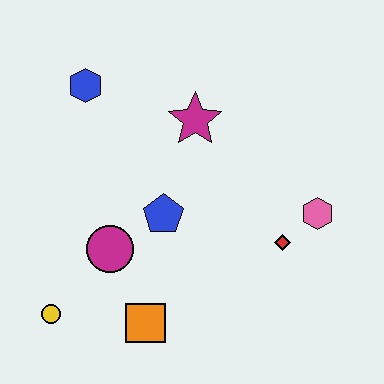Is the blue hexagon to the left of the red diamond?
Yes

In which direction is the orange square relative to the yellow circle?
The orange square is to the right of the yellow circle.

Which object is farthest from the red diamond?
The blue hexagon is farthest from the red diamond.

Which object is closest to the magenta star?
The blue pentagon is closest to the magenta star.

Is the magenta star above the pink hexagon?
Yes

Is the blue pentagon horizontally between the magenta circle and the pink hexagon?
Yes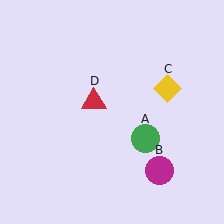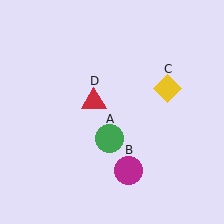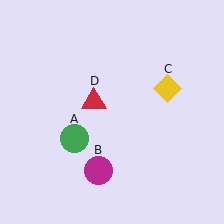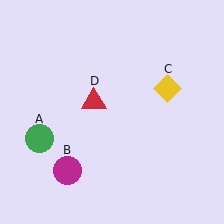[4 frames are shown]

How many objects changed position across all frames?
2 objects changed position: green circle (object A), magenta circle (object B).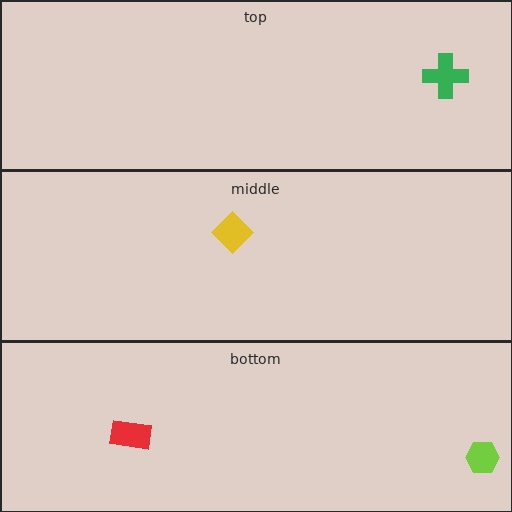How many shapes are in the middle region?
1.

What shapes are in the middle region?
The yellow diamond.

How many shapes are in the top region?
1.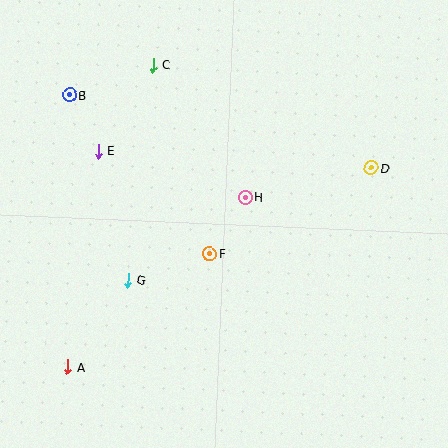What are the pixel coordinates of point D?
Point D is at (371, 168).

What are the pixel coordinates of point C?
Point C is at (153, 65).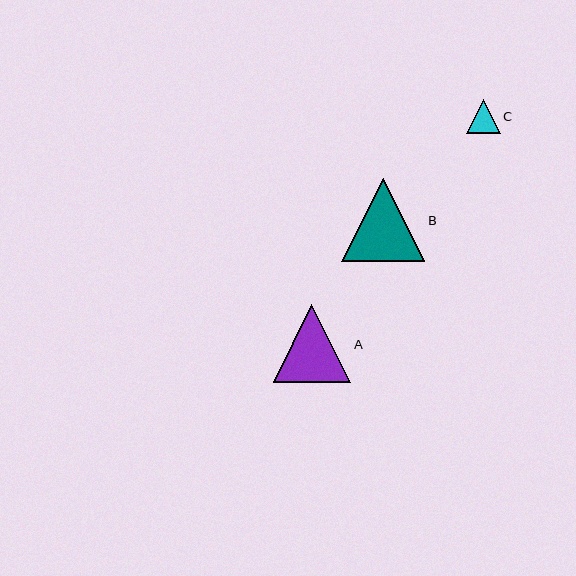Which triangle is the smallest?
Triangle C is the smallest with a size of approximately 34 pixels.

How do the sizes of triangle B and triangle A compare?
Triangle B and triangle A are approximately the same size.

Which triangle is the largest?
Triangle B is the largest with a size of approximately 83 pixels.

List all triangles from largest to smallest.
From largest to smallest: B, A, C.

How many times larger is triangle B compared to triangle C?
Triangle B is approximately 2.5 times the size of triangle C.